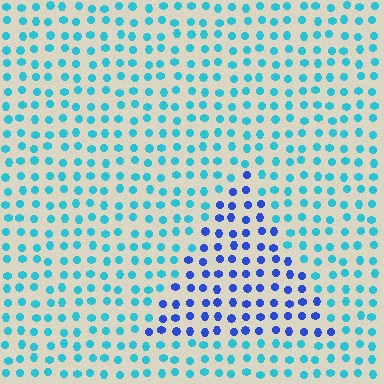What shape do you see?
I see a triangle.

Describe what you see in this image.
The image is filled with small cyan elements in a uniform arrangement. A triangle-shaped region is visible where the elements are tinted to a slightly different hue, forming a subtle color boundary.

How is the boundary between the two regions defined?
The boundary is defined purely by a slight shift in hue (about 43 degrees). Spacing, size, and orientation are identical on both sides.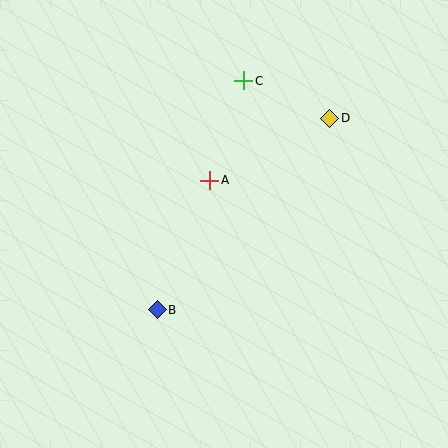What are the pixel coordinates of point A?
Point A is at (210, 180).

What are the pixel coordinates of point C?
Point C is at (244, 81).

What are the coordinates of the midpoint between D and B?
The midpoint between D and B is at (243, 214).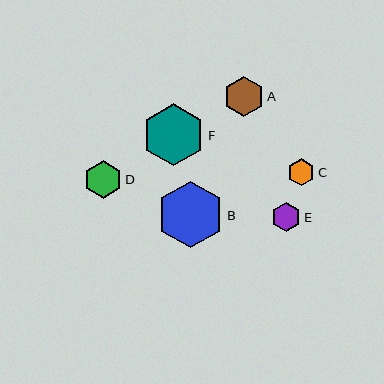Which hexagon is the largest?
Hexagon B is the largest with a size of approximately 67 pixels.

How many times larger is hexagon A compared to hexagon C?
Hexagon A is approximately 1.5 times the size of hexagon C.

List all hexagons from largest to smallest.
From largest to smallest: B, F, A, D, E, C.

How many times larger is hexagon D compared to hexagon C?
Hexagon D is approximately 1.4 times the size of hexagon C.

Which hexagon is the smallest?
Hexagon C is the smallest with a size of approximately 27 pixels.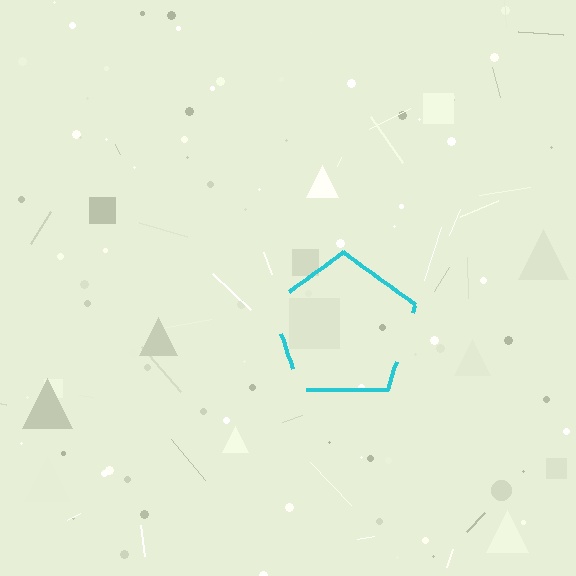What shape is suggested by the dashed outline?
The dashed outline suggests a pentagon.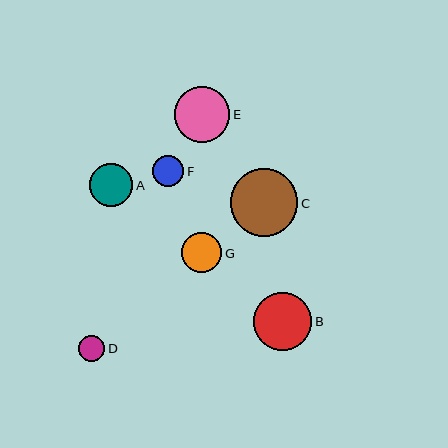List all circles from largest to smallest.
From largest to smallest: C, B, E, A, G, F, D.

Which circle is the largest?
Circle C is the largest with a size of approximately 68 pixels.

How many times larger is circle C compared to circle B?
Circle C is approximately 1.2 times the size of circle B.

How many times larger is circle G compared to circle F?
Circle G is approximately 1.3 times the size of circle F.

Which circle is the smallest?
Circle D is the smallest with a size of approximately 26 pixels.